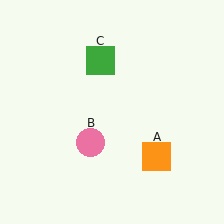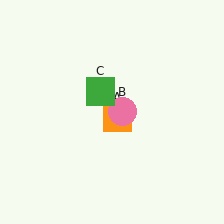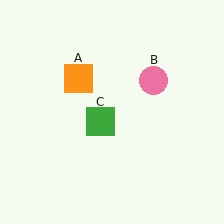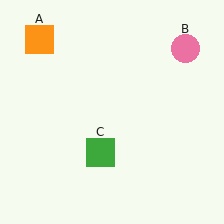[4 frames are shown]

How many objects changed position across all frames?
3 objects changed position: orange square (object A), pink circle (object B), green square (object C).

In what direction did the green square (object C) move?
The green square (object C) moved down.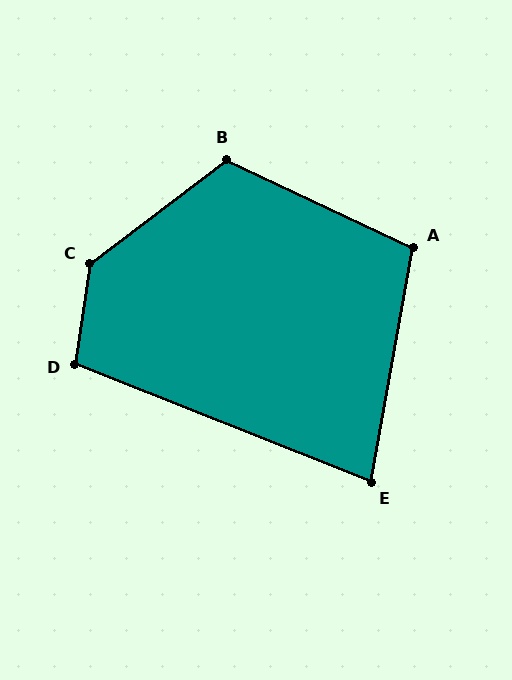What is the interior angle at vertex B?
Approximately 118 degrees (obtuse).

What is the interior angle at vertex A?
Approximately 105 degrees (obtuse).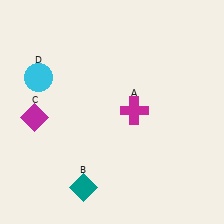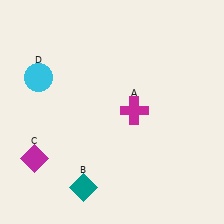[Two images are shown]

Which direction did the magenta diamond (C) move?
The magenta diamond (C) moved down.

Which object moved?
The magenta diamond (C) moved down.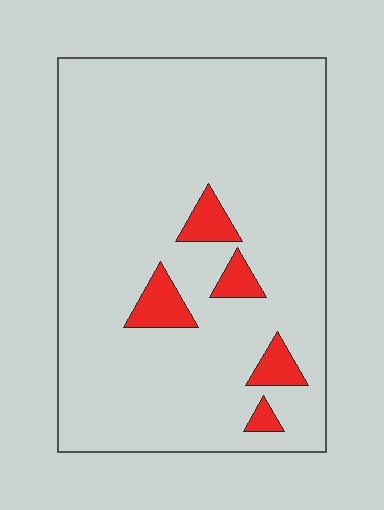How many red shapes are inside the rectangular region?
5.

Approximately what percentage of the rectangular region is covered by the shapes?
Approximately 10%.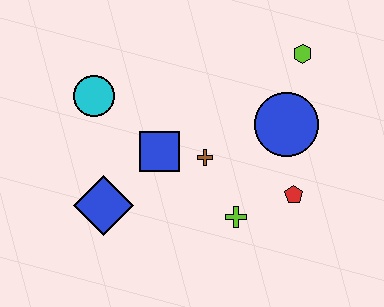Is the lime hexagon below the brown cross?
No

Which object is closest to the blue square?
The brown cross is closest to the blue square.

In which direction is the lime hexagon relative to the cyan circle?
The lime hexagon is to the right of the cyan circle.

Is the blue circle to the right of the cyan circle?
Yes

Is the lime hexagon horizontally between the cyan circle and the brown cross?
No